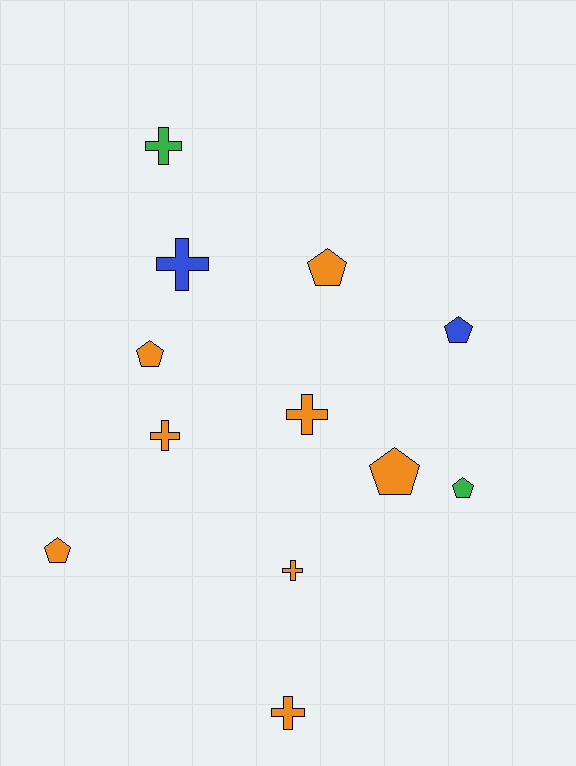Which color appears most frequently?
Orange, with 8 objects.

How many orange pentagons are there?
There are 4 orange pentagons.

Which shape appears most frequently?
Cross, with 6 objects.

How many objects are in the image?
There are 12 objects.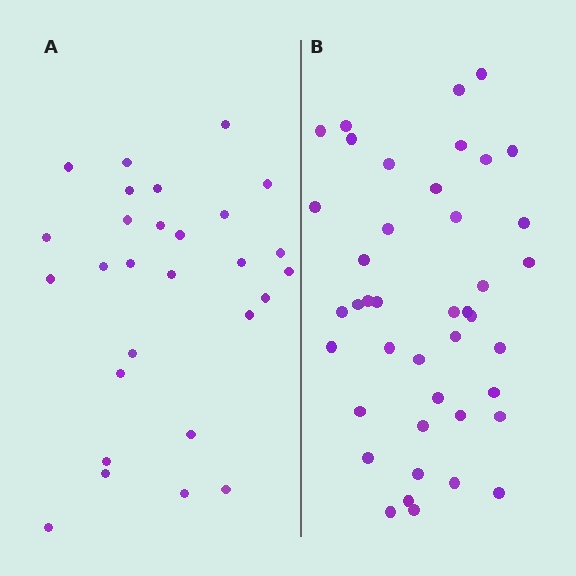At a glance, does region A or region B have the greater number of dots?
Region B (the right region) has more dots.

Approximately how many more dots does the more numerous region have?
Region B has approximately 15 more dots than region A.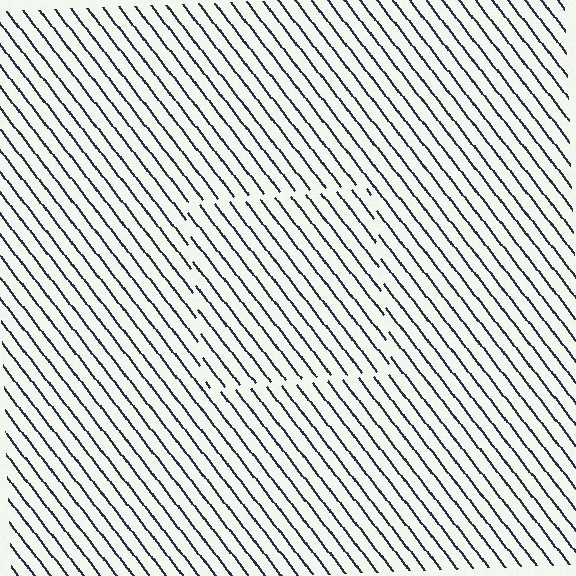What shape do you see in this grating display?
An illusory square. The interior of the shape contains the same grating, shifted by half a period — the contour is defined by the phase discontinuity where line-ends from the inner and outer gratings abut.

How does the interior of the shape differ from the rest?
The interior of the shape contains the same grating, shifted by half a period — the contour is defined by the phase discontinuity where line-ends from the inner and outer gratings abut.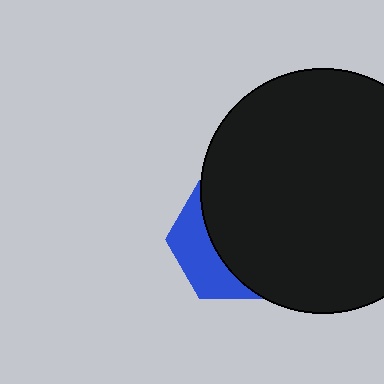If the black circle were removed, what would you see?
You would see the complete blue hexagon.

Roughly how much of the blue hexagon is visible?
A small part of it is visible (roughly 34%).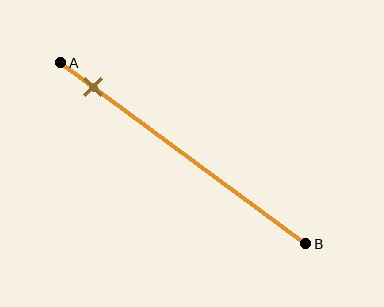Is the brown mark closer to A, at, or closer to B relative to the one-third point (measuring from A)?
The brown mark is closer to point A than the one-third point of segment AB.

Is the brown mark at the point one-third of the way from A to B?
No, the mark is at about 15% from A, not at the 33% one-third point.